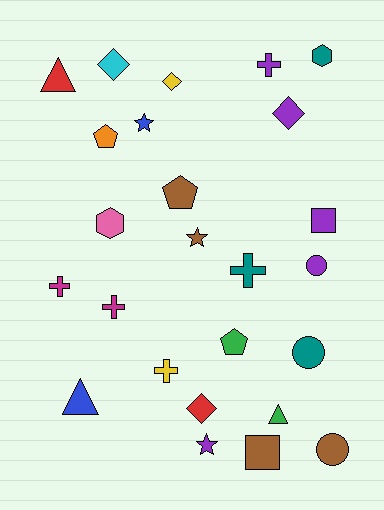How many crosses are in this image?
There are 5 crosses.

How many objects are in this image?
There are 25 objects.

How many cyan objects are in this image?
There is 1 cyan object.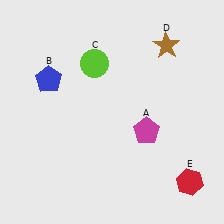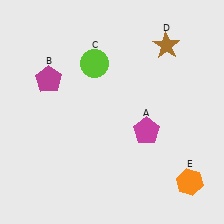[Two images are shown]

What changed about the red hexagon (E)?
In Image 1, E is red. In Image 2, it changed to orange.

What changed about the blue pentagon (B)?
In Image 1, B is blue. In Image 2, it changed to magenta.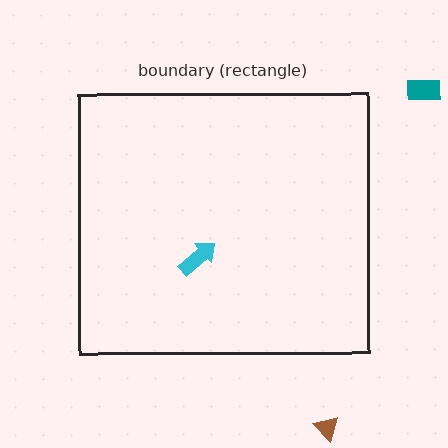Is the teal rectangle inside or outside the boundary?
Outside.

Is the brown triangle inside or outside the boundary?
Outside.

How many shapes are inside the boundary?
1 inside, 2 outside.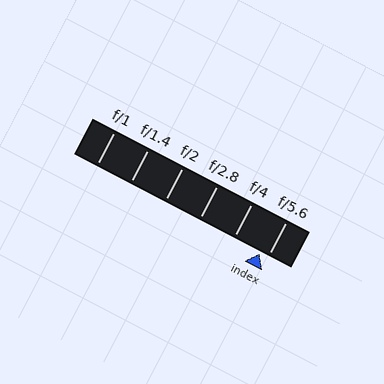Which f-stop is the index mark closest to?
The index mark is closest to f/5.6.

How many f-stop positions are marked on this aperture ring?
There are 6 f-stop positions marked.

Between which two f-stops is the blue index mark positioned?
The index mark is between f/4 and f/5.6.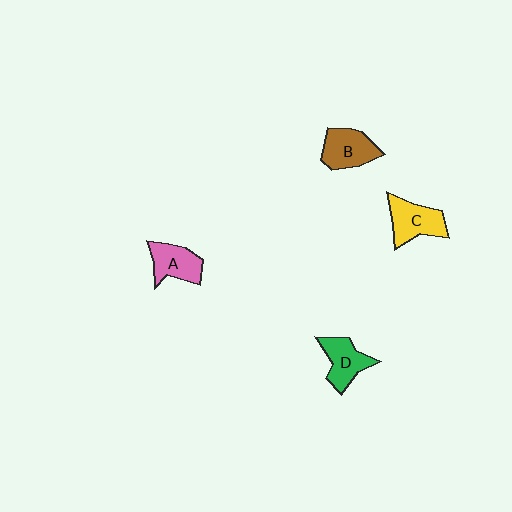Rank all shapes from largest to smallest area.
From largest to smallest: C (yellow), B (brown), D (green), A (pink).